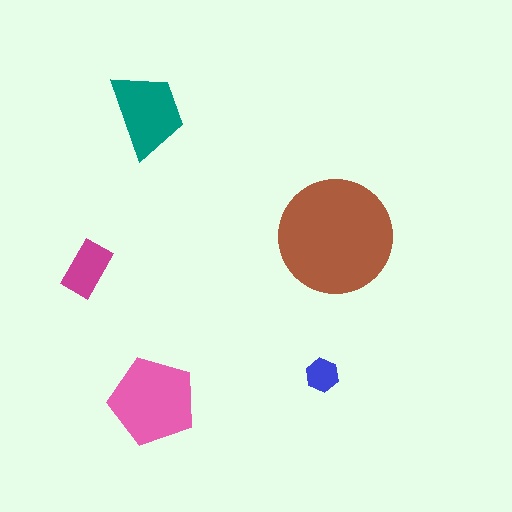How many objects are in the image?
There are 5 objects in the image.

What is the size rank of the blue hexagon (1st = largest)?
5th.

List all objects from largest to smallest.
The brown circle, the pink pentagon, the teal trapezoid, the magenta rectangle, the blue hexagon.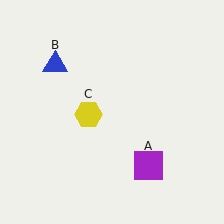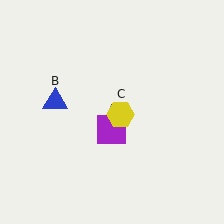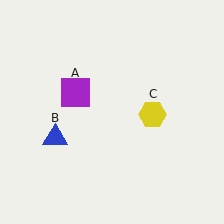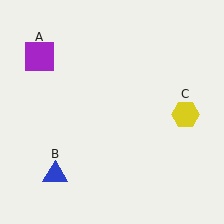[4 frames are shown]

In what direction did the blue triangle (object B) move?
The blue triangle (object B) moved down.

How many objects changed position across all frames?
3 objects changed position: purple square (object A), blue triangle (object B), yellow hexagon (object C).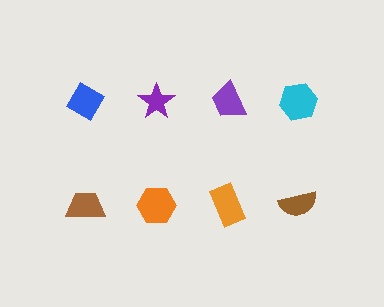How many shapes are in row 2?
4 shapes.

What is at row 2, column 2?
An orange hexagon.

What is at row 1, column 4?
A cyan hexagon.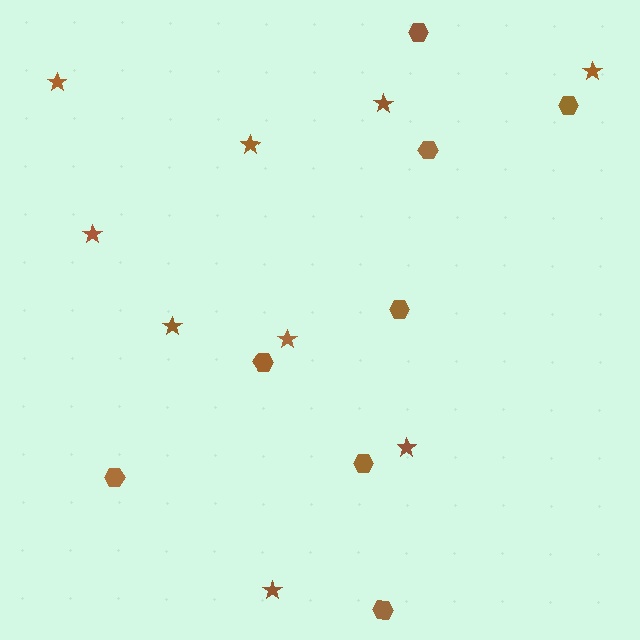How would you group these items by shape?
There are 2 groups: one group of hexagons (8) and one group of stars (9).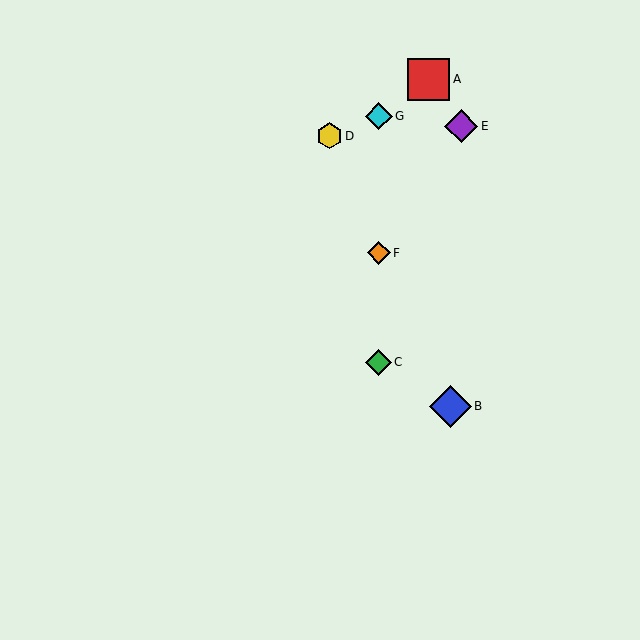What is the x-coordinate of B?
Object B is at x≈450.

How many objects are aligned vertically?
3 objects (C, F, G) are aligned vertically.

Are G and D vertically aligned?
No, G is at x≈379 and D is at x≈330.